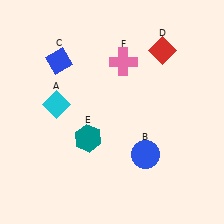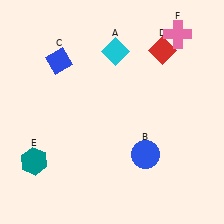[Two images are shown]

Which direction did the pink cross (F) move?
The pink cross (F) moved right.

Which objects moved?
The objects that moved are: the cyan diamond (A), the teal hexagon (E), the pink cross (F).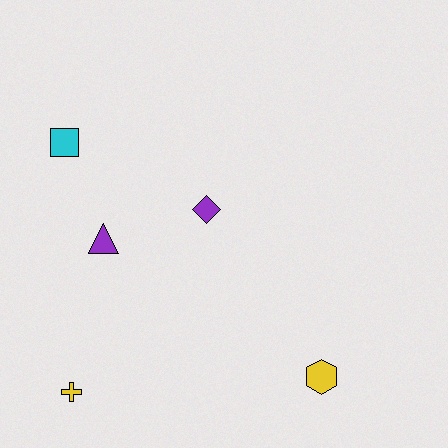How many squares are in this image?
There is 1 square.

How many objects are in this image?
There are 5 objects.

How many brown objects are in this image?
There are no brown objects.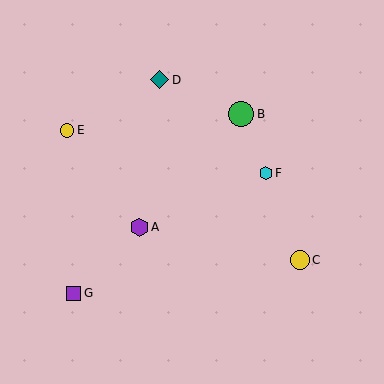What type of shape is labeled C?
Shape C is a yellow circle.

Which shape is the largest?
The green circle (labeled B) is the largest.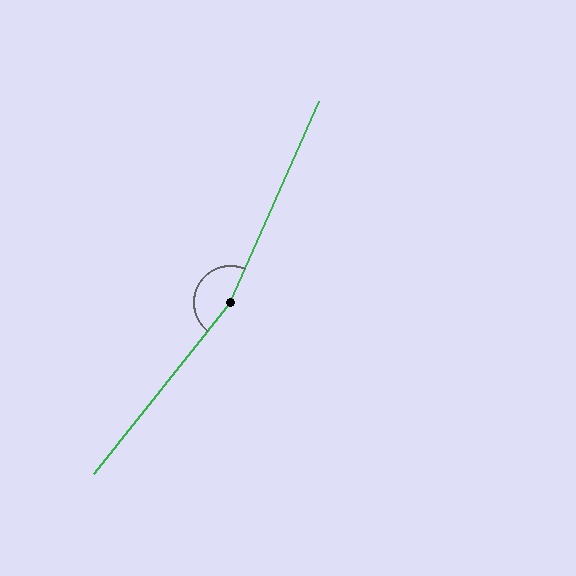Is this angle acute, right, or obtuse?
It is obtuse.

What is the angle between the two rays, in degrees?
Approximately 165 degrees.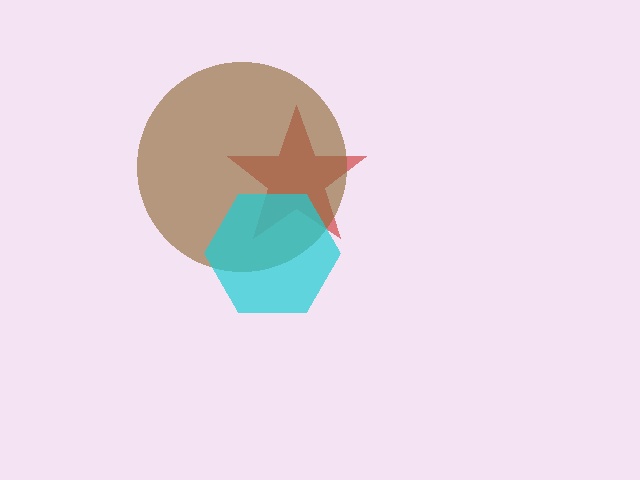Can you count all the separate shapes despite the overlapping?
Yes, there are 3 separate shapes.